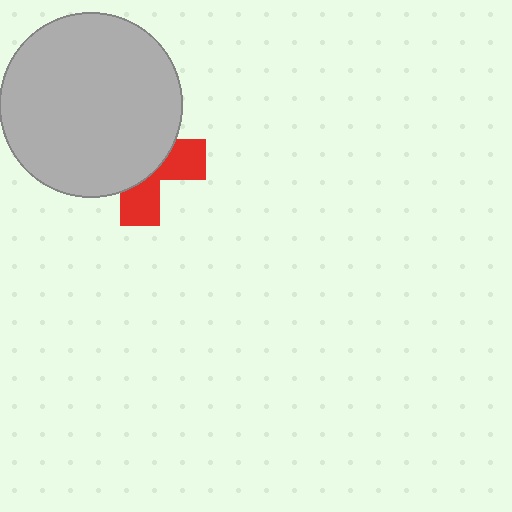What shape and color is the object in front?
The object in front is a light gray circle.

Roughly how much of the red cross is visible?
A small part of it is visible (roughly 37%).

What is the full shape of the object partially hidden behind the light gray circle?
The partially hidden object is a red cross.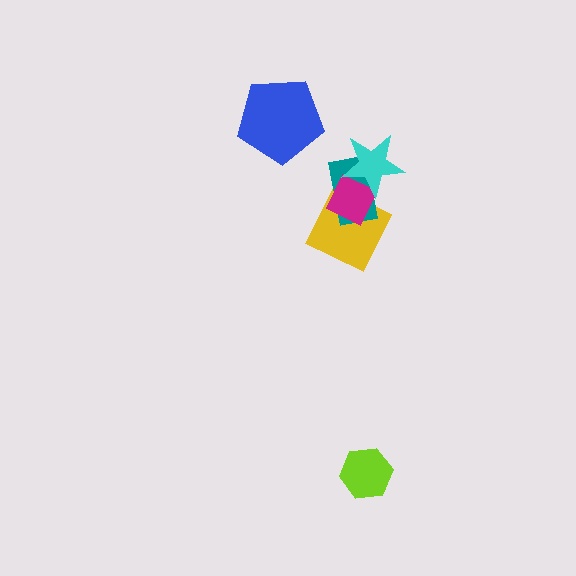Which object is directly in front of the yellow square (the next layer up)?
The teal rectangle is directly in front of the yellow square.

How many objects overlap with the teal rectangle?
3 objects overlap with the teal rectangle.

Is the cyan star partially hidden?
No, no other shape covers it.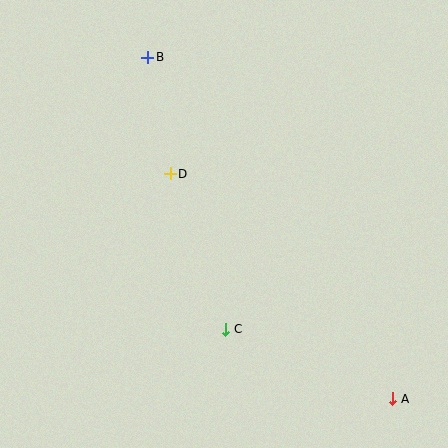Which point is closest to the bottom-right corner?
Point A is closest to the bottom-right corner.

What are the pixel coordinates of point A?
Point A is at (393, 399).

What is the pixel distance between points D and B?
The distance between D and B is 119 pixels.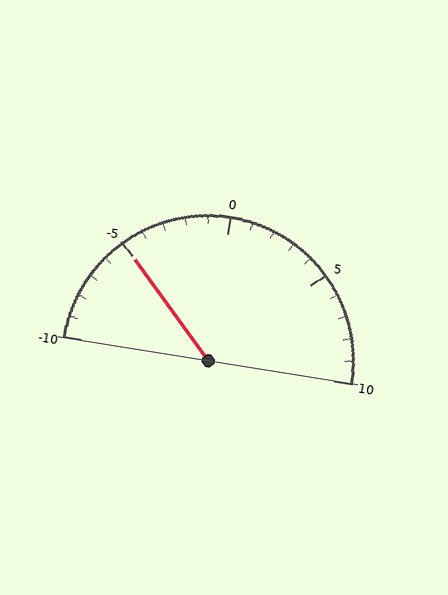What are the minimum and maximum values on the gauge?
The gauge ranges from -10 to 10.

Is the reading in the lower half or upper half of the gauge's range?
The reading is in the lower half of the range (-10 to 10).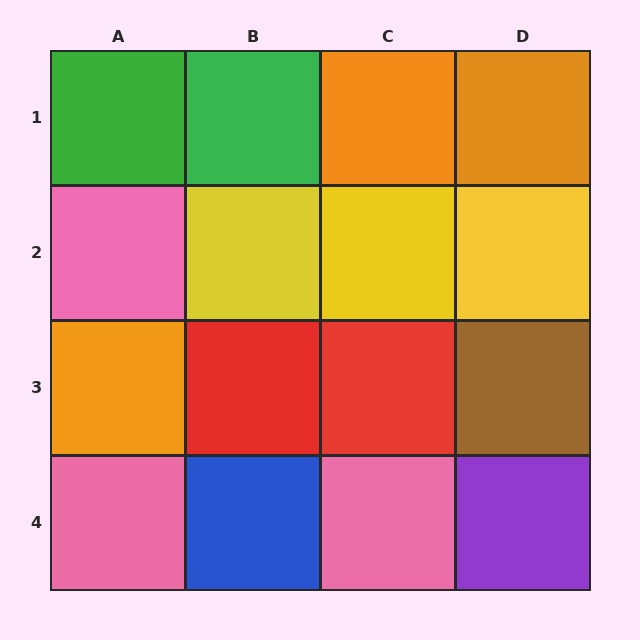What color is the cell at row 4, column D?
Purple.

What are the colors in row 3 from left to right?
Orange, red, red, brown.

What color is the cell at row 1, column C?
Orange.